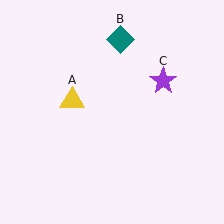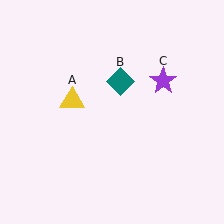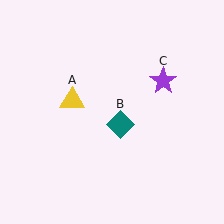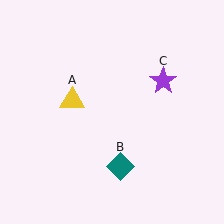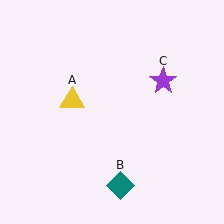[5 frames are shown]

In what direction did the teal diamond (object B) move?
The teal diamond (object B) moved down.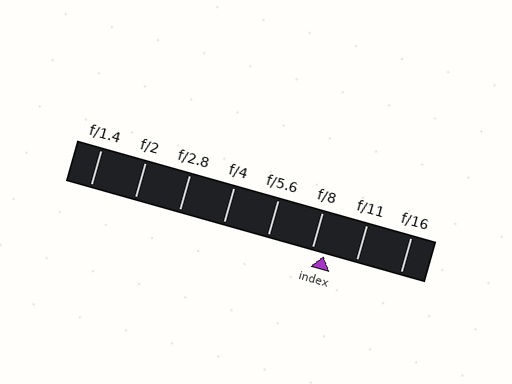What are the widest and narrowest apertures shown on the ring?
The widest aperture shown is f/1.4 and the narrowest is f/16.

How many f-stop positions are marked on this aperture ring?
There are 8 f-stop positions marked.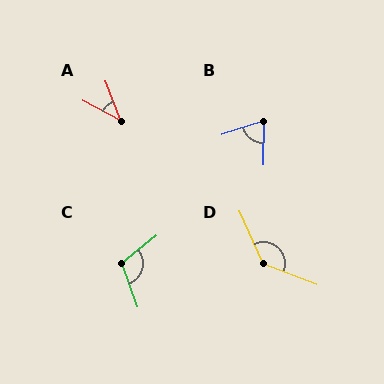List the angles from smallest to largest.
A (41°), B (71°), C (110°), D (135°).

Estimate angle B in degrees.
Approximately 71 degrees.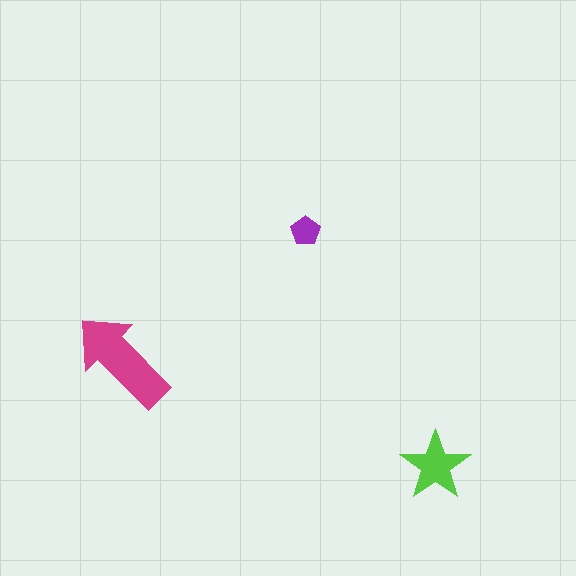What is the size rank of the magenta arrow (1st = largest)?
1st.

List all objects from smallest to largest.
The purple pentagon, the lime star, the magenta arrow.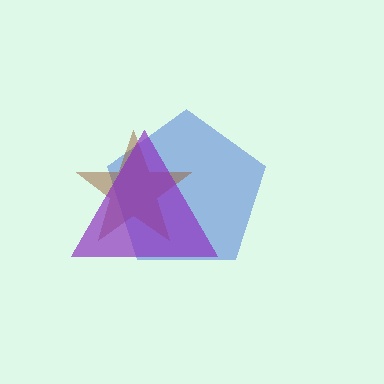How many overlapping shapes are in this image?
There are 3 overlapping shapes in the image.